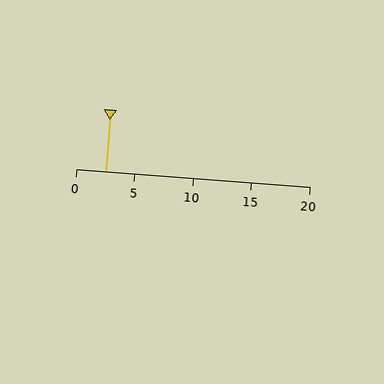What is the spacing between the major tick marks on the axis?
The major ticks are spaced 5 apart.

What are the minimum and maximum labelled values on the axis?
The axis runs from 0 to 20.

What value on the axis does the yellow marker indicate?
The marker indicates approximately 2.5.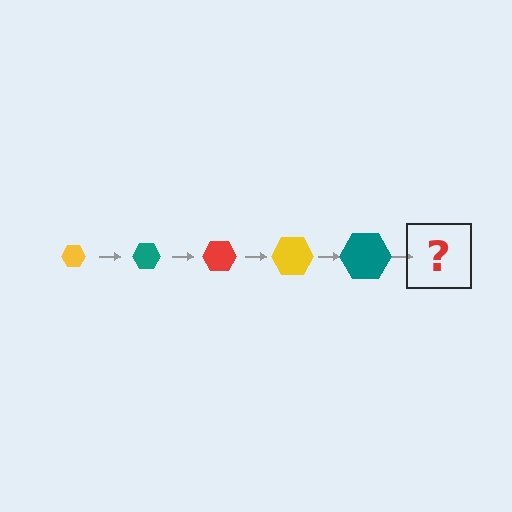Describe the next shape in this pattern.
It should be a red hexagon, larger than the previous one.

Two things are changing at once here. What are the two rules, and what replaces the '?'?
The two rules are that the hexagon grows larger each step and the color cycles through yellow, teal, and red. The '?' should be a red hexagon, larger than the previous one.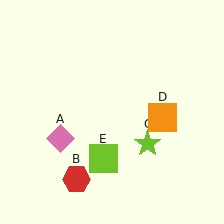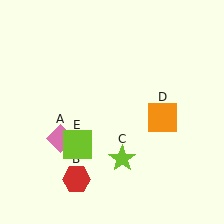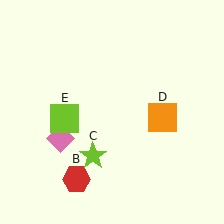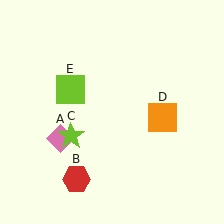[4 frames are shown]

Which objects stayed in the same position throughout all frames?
Pink diamond (object A) and red hexagon (object B) and orange square (object D) remained stationary.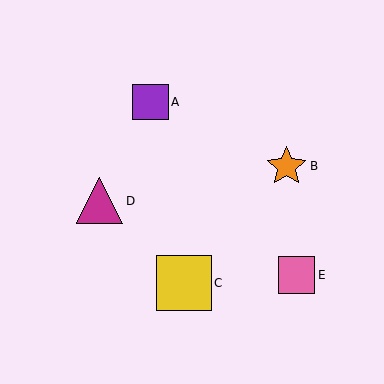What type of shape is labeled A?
Shape A is a purple square.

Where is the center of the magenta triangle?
The center of the magenta triangle is at (99, 201).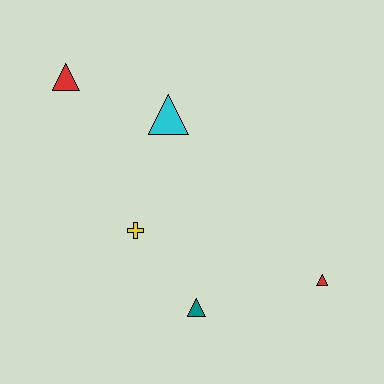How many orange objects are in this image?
There are no orange objects.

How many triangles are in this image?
There are 4 triangles.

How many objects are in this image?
There are 5 objects.